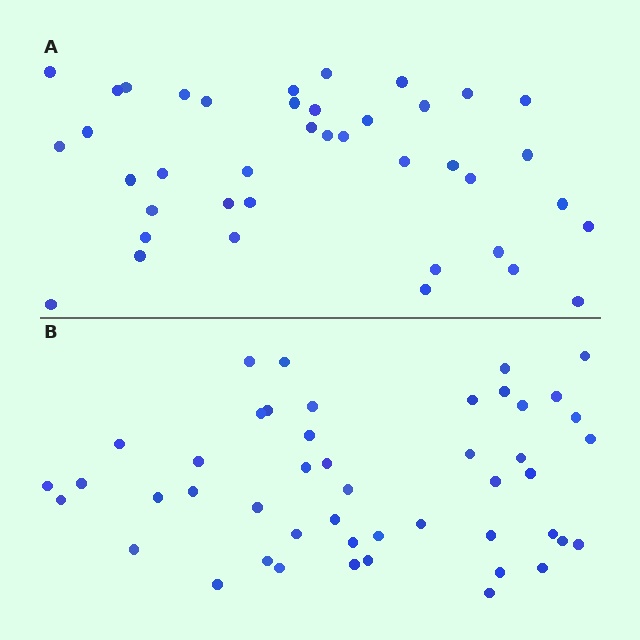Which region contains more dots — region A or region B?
Region B (the bottom region) has more dots.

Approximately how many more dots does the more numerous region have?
Region B has roughly 8 or so more dots than region A.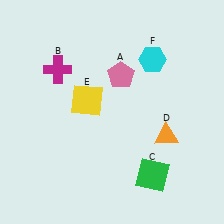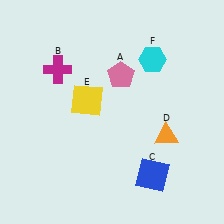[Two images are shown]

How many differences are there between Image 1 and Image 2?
There is 1 difference between the two images.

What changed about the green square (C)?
In Image 1, C is green. In Image 2, it changed to blue.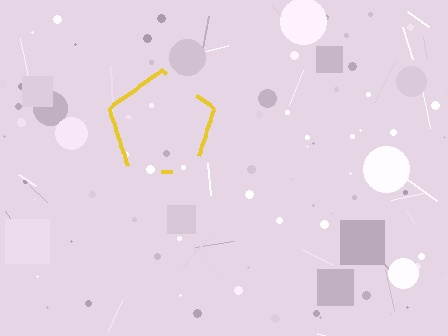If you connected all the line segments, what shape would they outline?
They would outline a pentagon.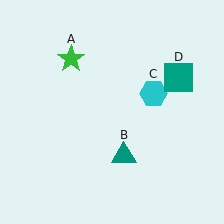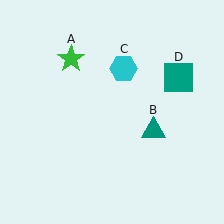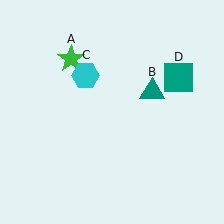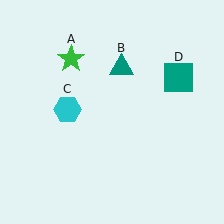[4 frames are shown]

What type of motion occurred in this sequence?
The teal triangle (object B), cyan hexagon (object C) rotated counterclockwise around the center of the scene.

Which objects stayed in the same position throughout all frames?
Green star (object A) and teal square (object D) remained stationary.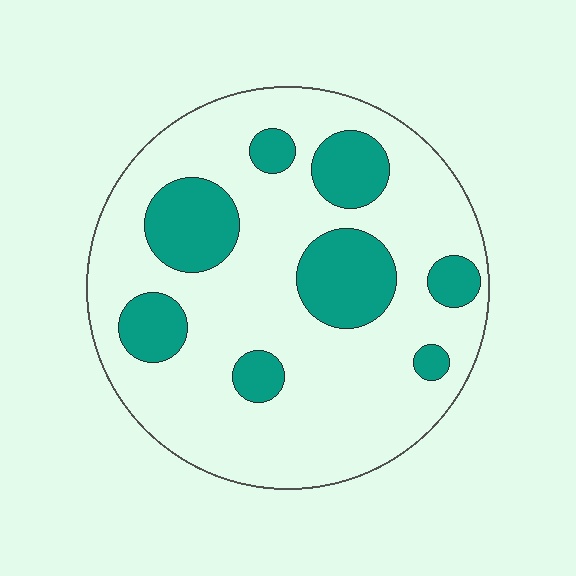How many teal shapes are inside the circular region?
8.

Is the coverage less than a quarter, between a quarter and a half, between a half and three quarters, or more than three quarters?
Less than a quarter.